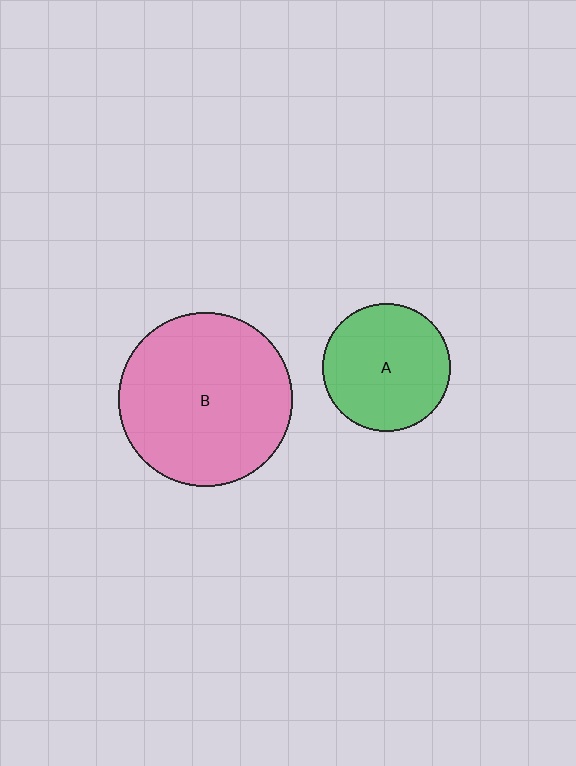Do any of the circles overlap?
No, none of the circles overlap.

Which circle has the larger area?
Circle B (pink).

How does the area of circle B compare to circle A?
Approximately 1.8 times.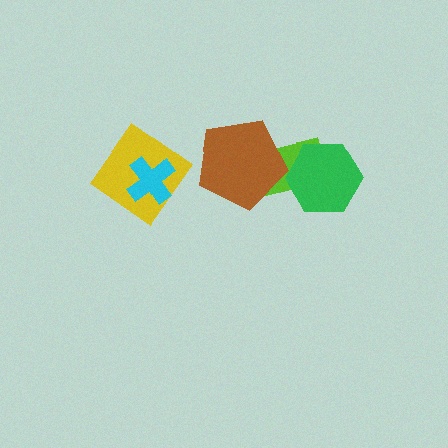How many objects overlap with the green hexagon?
1 object overlaps with the green hexagon.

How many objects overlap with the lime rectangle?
2 objects overlap with the lime rectangle.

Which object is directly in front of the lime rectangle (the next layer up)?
The brown pentagon is directly in front of the lime rectangle.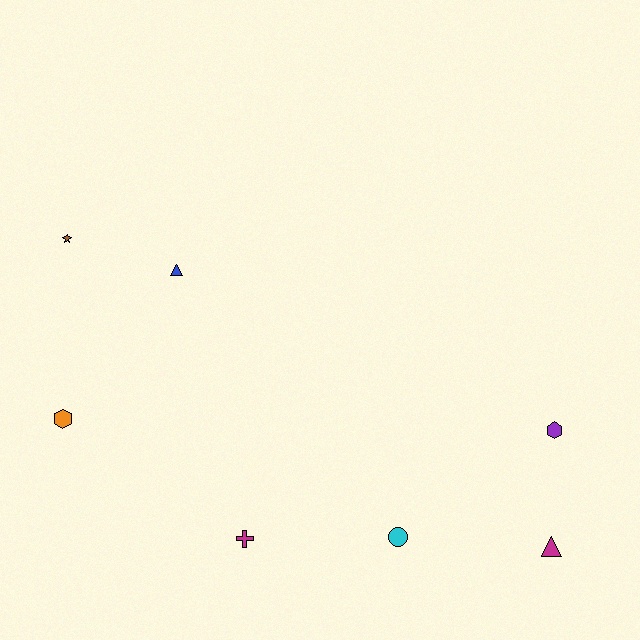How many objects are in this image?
There are 7 objects.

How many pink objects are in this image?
There are no pink objects.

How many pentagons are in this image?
There are no pentagons.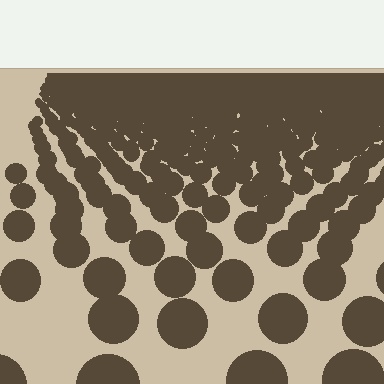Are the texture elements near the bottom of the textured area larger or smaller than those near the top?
Larger. Near the bottom, elements are closer to the viewer and appear at a bigger on-screen size.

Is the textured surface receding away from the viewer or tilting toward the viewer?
The surface is receding away from the viewer. Texture elements get smaller and denser toward the top.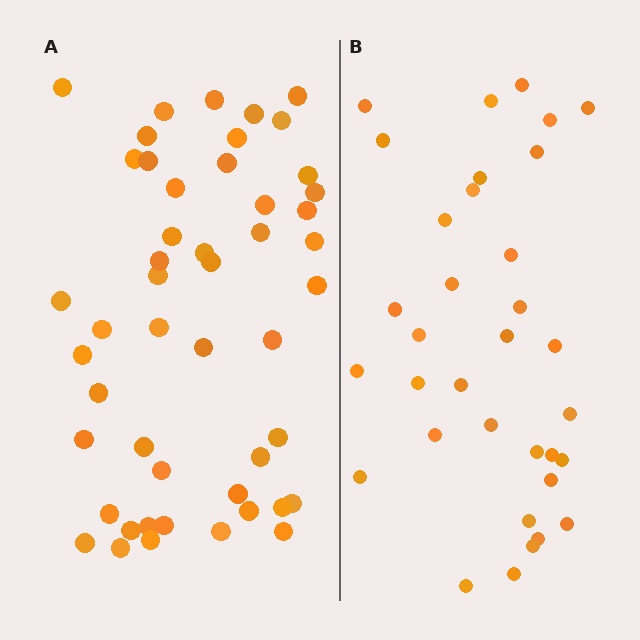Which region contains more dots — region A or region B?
Region A (the left region) has more dots.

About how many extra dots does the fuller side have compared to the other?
Region A has approximately 15 more dots than region B.